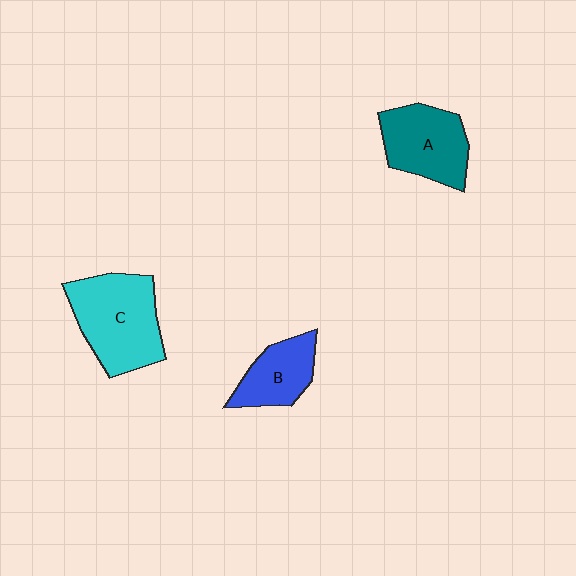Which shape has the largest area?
Shape C (cyan).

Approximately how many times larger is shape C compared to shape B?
Approximately 1.7 times.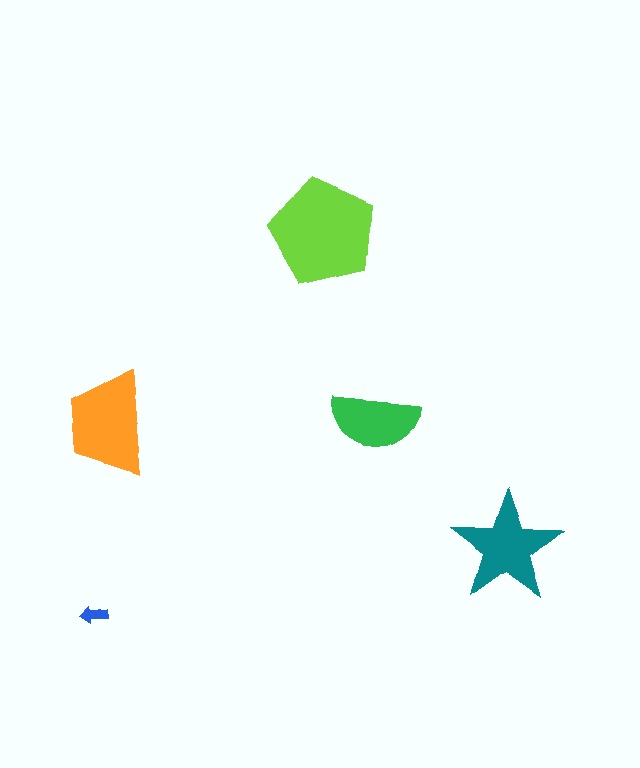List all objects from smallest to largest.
The blue arrow, the green semicircle, the teal star, the orange trapezoid, the lime pentagon.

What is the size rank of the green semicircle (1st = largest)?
4th.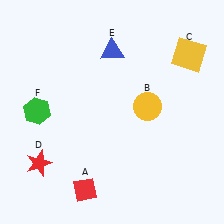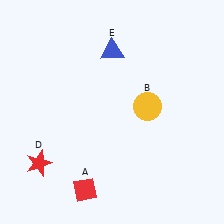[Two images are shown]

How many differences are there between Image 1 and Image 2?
There are 2 differences between the two images.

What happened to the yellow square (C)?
The yellow square (C) was removed in Image 2. It was in the top-right area of Image 1.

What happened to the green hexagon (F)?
The green hexagon (F) was removed in Image 2. It was in the top-left area of Image 1.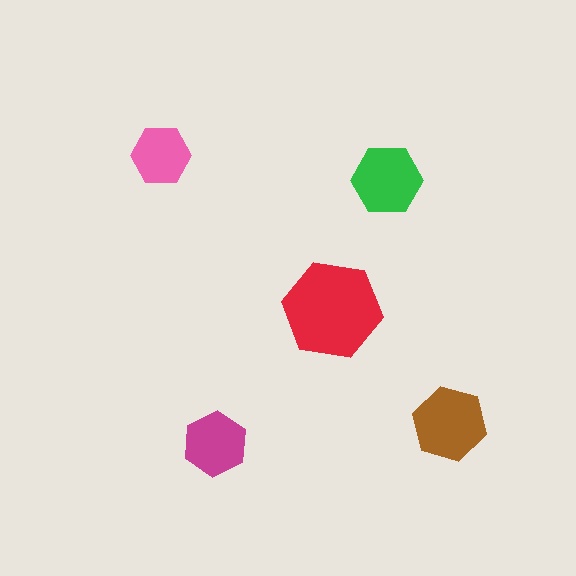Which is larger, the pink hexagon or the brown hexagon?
The brown one.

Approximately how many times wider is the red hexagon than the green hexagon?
About 1.5 times wider.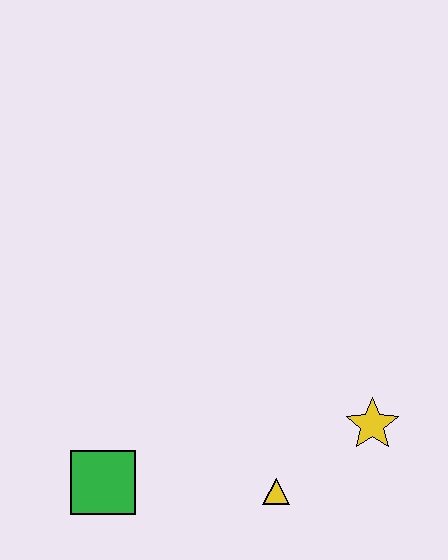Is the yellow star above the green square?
Yes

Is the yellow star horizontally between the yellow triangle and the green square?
No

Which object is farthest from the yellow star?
The green square is farthest from the yellow star.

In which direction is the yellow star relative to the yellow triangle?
The yellow star is to the right of the yellow triangle.